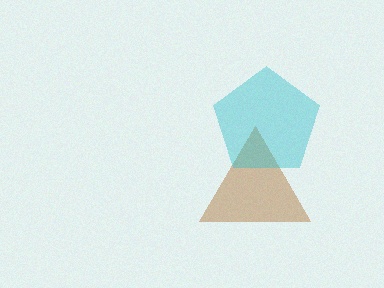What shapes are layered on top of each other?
The layered shapes are: a brown triangle, a cyan pentagon.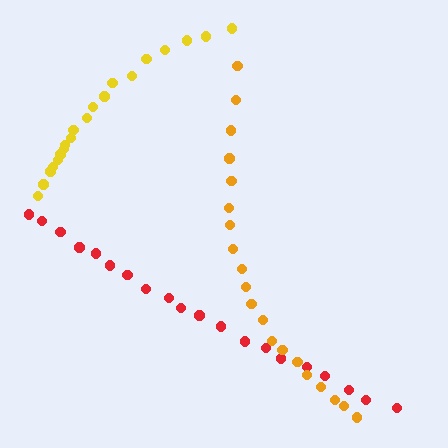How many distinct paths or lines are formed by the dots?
There are 3 distinct paths.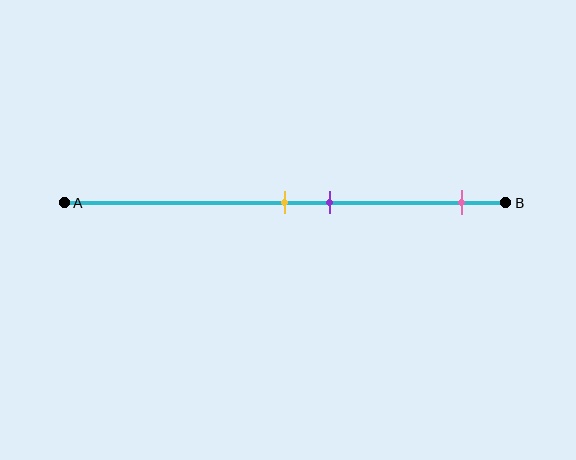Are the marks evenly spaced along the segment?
No, the marks are not evenly spaced.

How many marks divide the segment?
There are 3 marks dividing the segment.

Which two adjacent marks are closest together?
The yellow and purple marks are the closest adjacent pair.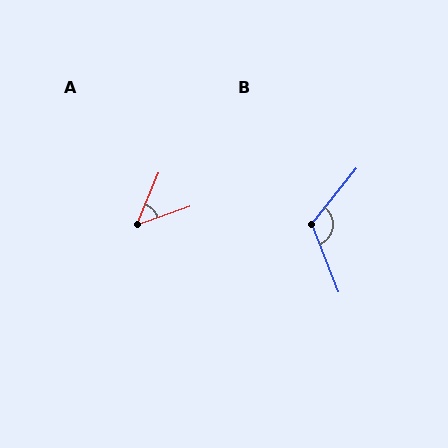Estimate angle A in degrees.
Approximately 48 degrees.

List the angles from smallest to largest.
A (48°), B (120°).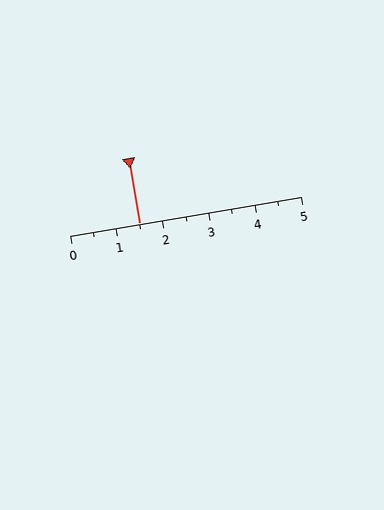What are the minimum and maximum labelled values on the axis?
The axis runs from 0 to 5.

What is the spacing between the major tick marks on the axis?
The major ticks are spaced 1 apart.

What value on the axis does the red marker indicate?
The marker indicates approximately 1.5.